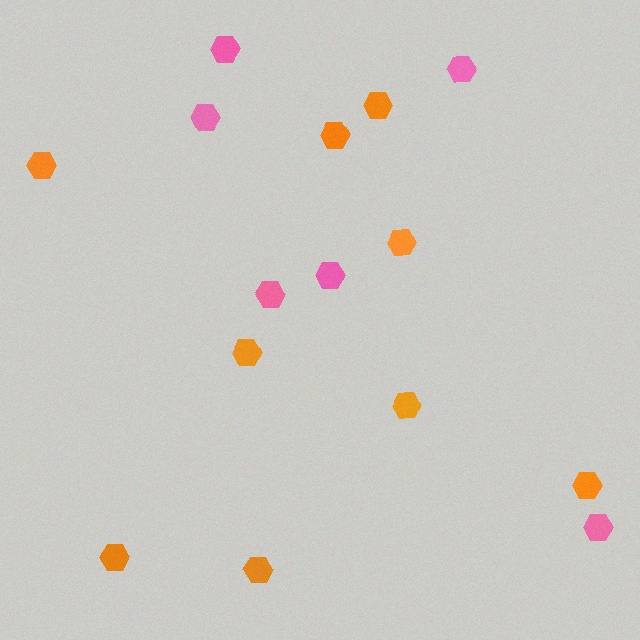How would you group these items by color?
There are 2 groups: one group of pink hexagons (6) and one group of orange hexagons (9).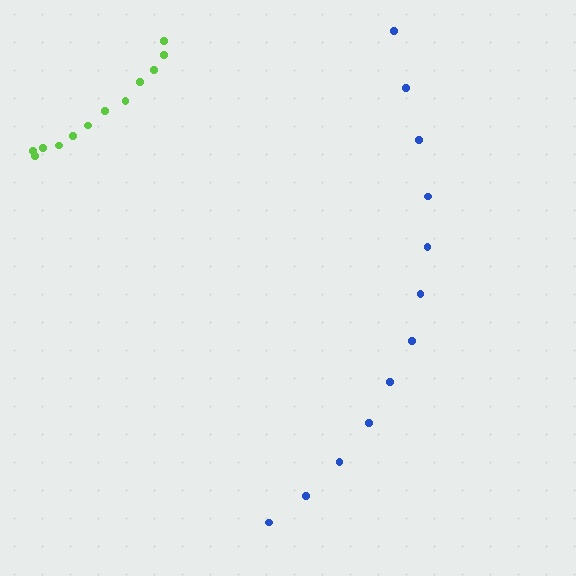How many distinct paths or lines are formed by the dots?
There are 2 distinct paths.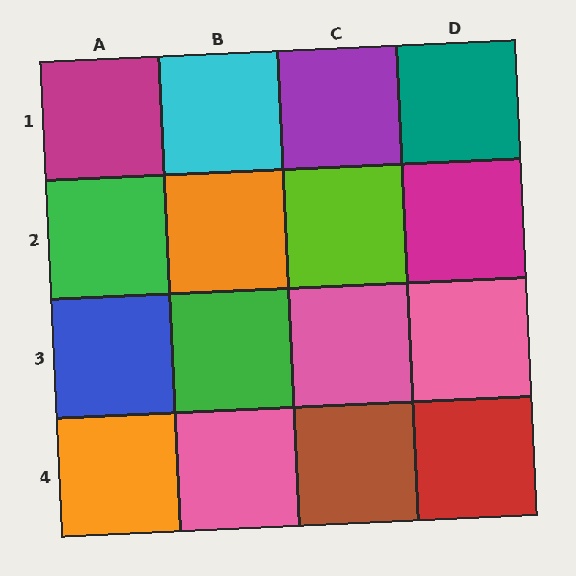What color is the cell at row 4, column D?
Red.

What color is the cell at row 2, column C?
Lime.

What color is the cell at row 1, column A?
Magenta.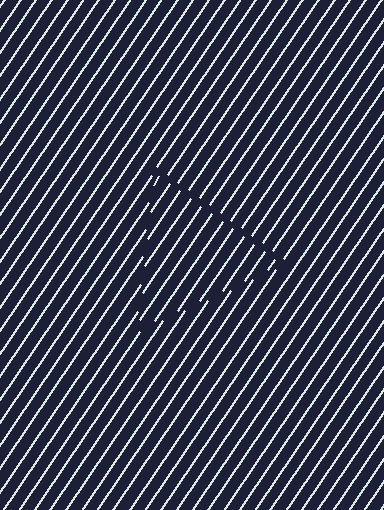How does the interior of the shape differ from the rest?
The interior of the shape contains the same grating, shifted by half a period — the contour is defined by the phase discontinuity where line-ends from the inner and outer gratings abut.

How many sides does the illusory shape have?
3 sides — the line-ends trace a triangle.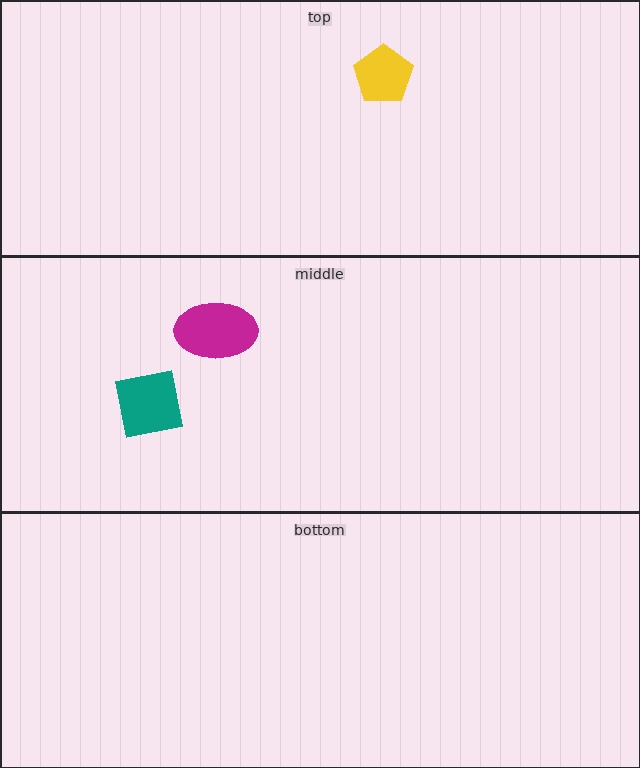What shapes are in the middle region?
The teal square, the magenta ellipse.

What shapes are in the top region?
The yellow pentagon.